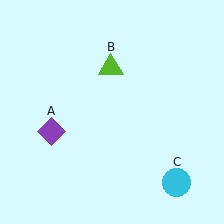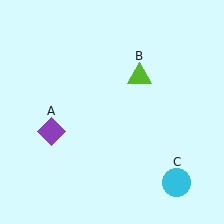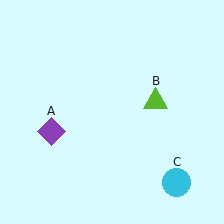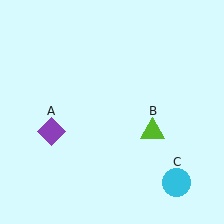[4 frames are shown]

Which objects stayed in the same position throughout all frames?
Purple diamond (object A) and cyan circle (object C) remained stationary.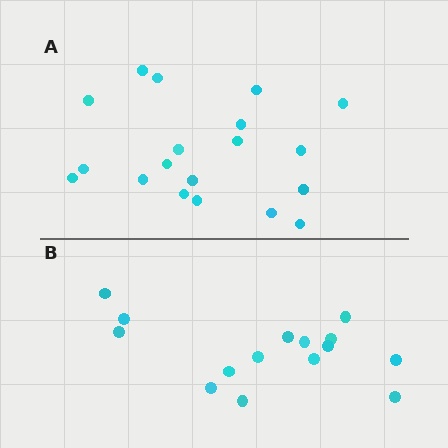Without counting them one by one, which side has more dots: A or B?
Region A (the top region) has more dots.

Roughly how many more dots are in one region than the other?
Region A has about 4 more dots than region B.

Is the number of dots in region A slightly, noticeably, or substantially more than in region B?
Region A has noticeably more, but not dramatically so. The ratio is roughly 1.3 to 1.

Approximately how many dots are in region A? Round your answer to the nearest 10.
About 20 dots. (The exact count is 19, which rounds to 20.)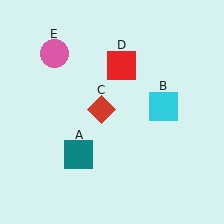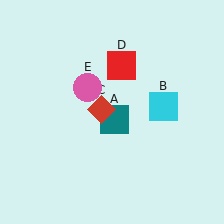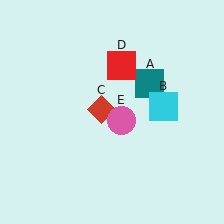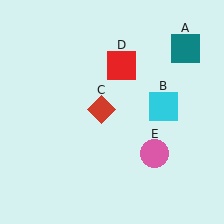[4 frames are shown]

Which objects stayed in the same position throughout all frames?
Cyan square (object B) and red diamond (object C) and red square (object D) remained stationary.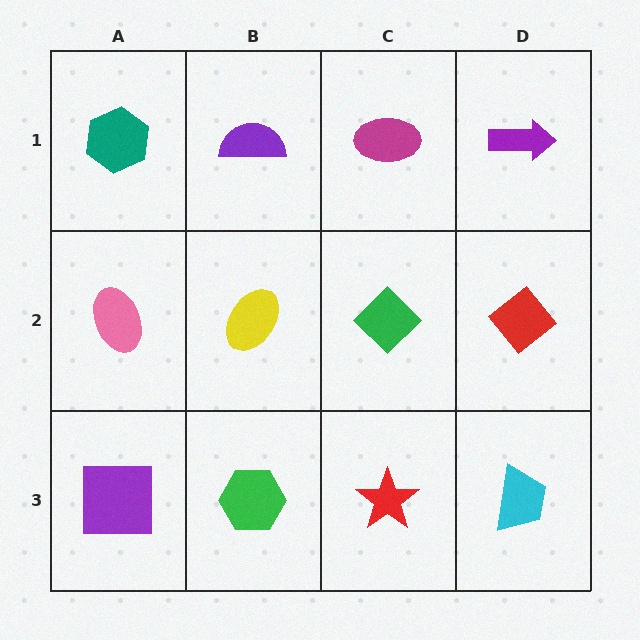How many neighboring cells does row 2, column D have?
3.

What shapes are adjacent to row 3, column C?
A green diamond (row 2, column C), a green hexagon (row 3, column B), a cyan trapezoid (row 3, column D).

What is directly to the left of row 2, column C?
A yellow ellipse.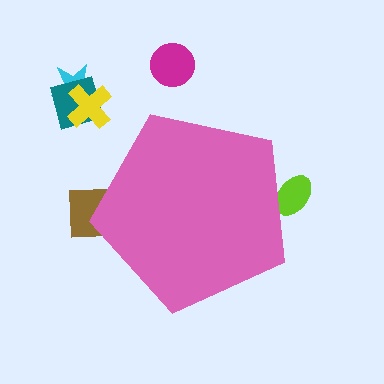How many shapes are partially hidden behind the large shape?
2 shapes are partially hidden.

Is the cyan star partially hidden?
No, the cyan star is fully visible.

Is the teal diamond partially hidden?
No, the teal diamond is fully visible.